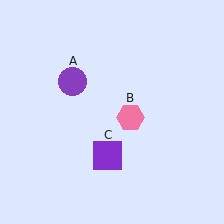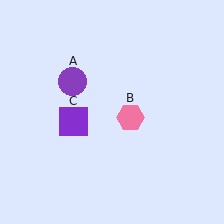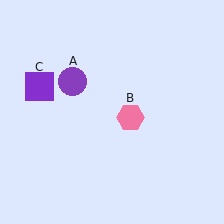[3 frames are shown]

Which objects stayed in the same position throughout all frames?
Purple circle (object A) and pink hexagon (object B) remained stationary.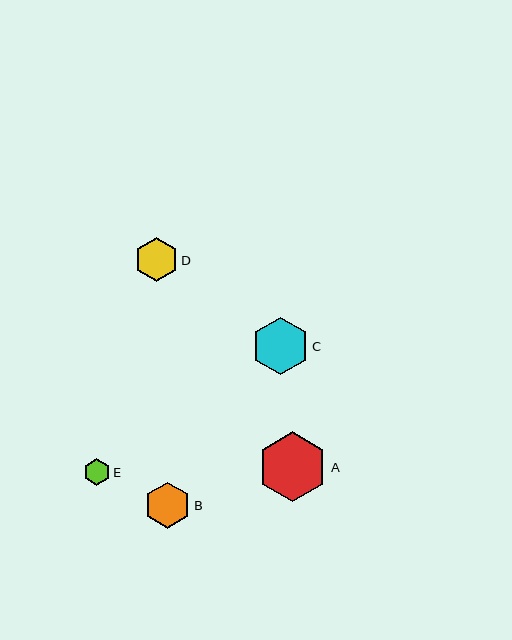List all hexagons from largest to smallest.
From largest to smallest: A, C, B, D, E.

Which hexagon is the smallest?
Hexagon E is the smallest with a size of approximately 26 pixels.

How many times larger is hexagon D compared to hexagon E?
Hexagon D is approximately 1.6 times the size of hexagon E.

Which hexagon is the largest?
Hexagon A is the largest with a size of approximately 70 pixels.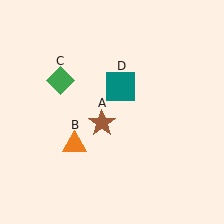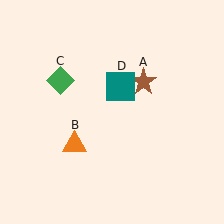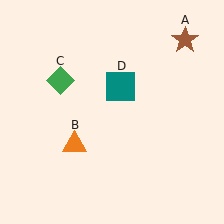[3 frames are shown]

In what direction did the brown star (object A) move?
The brown star (object A) moved up and to the right.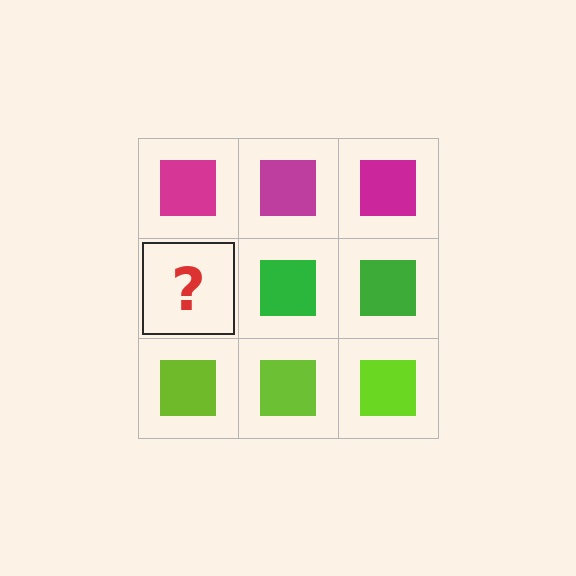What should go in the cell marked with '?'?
The missing cell should contain a green square.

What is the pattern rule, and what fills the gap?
The rule is that each row has a consistent color. The gap should be filled with a green square.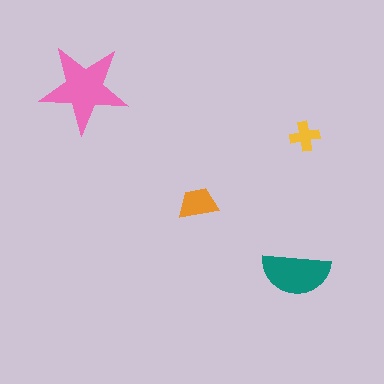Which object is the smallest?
The yellow cross.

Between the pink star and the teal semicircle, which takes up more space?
The pink star.